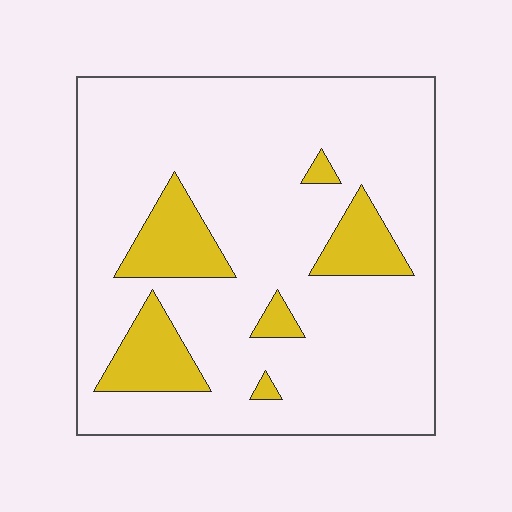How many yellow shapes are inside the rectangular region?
6.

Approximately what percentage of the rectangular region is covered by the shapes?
Approximately 15%.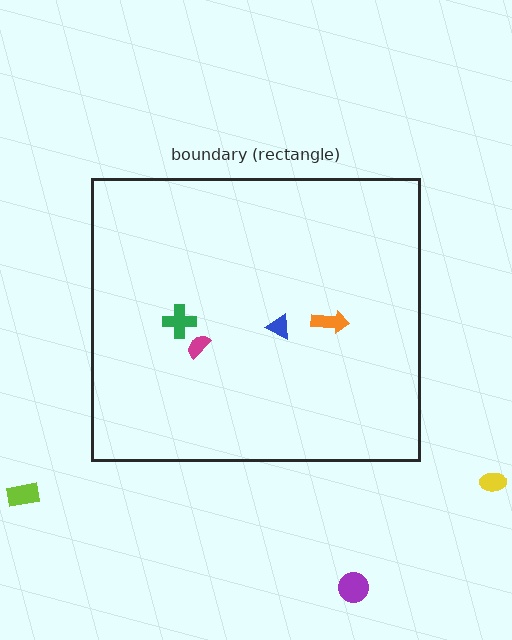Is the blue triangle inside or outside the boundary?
Inside.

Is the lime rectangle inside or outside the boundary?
Outside.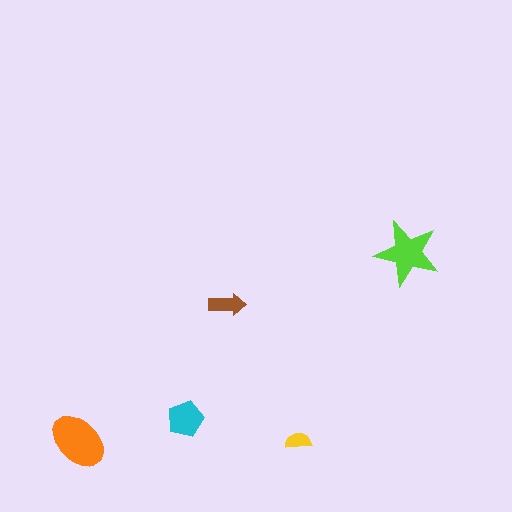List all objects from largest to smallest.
The orange ellipse, the lime star, the cyan pentagon, the brown arrow, the yellow semicircle.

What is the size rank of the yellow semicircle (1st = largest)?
5th.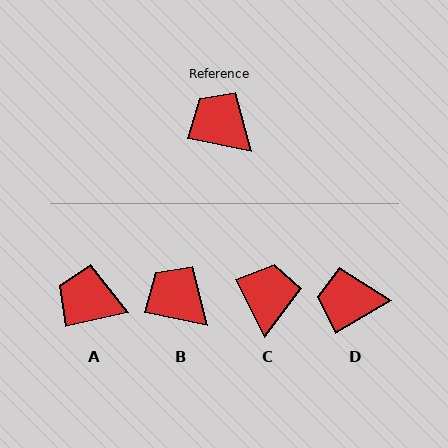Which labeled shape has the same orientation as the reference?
B.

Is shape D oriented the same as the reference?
No, it is off by about 43 degrees.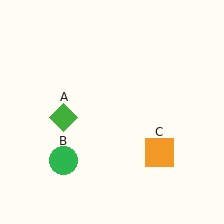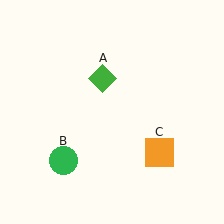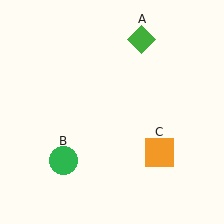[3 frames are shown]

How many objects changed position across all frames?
1 object changed position: green diamond (object A).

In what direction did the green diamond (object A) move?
The green diamond (object A) moved up and to the right.